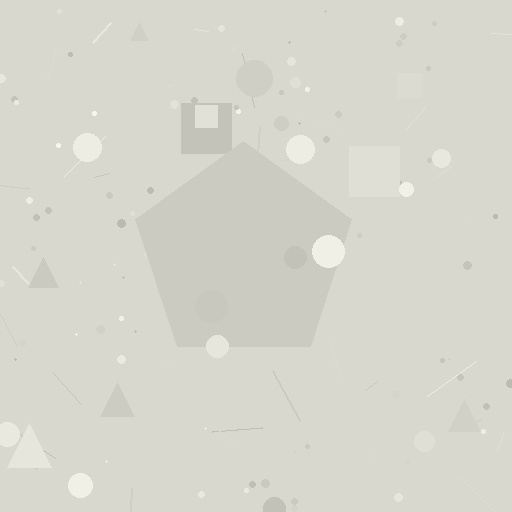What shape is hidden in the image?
A pentagon is hidden in the image.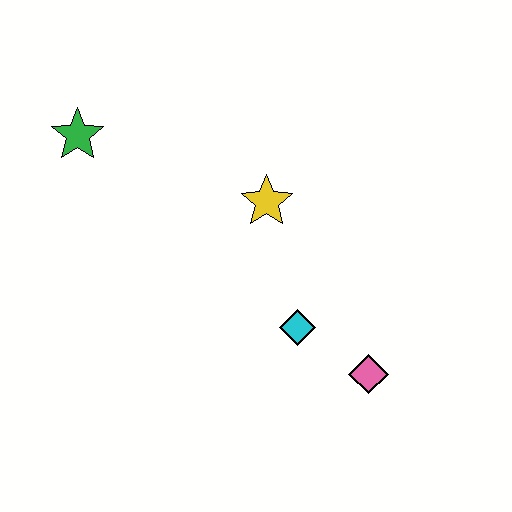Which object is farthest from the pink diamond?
The green star is farthest from the pink diamond.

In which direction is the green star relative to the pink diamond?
The green star is to the left of the pink diamond.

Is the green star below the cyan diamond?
No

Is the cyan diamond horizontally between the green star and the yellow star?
No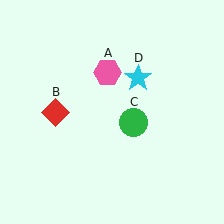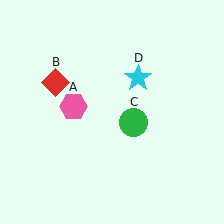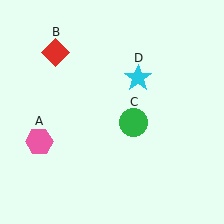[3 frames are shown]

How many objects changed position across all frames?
2 objects changed position: pink hexagon (object A), red diamond (object B).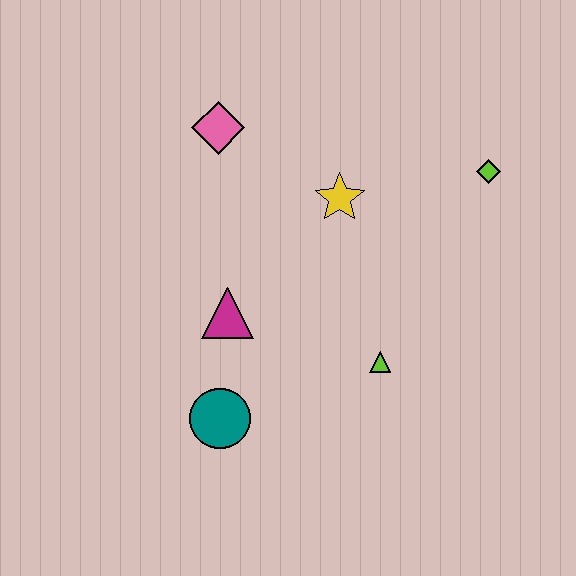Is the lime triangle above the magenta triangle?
No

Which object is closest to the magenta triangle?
The teal circle is closest to the magenta triangle.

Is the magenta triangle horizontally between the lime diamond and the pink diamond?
Yes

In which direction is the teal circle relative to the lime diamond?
The teal circle is to the left of the lime diamond.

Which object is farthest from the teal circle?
The lime diamond is farthest from the teal circle.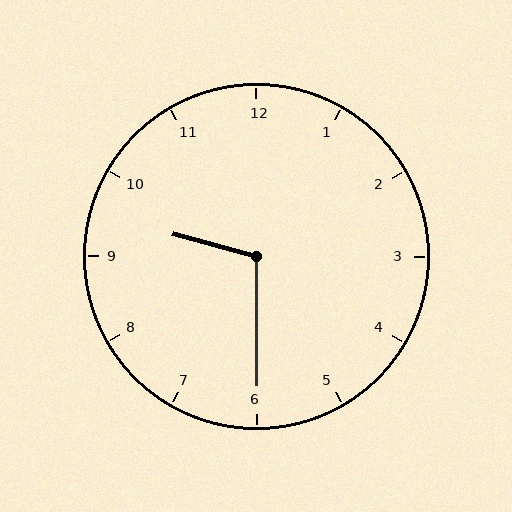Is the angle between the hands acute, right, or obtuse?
It is obtuse.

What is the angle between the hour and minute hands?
Approximately 105 degrees.